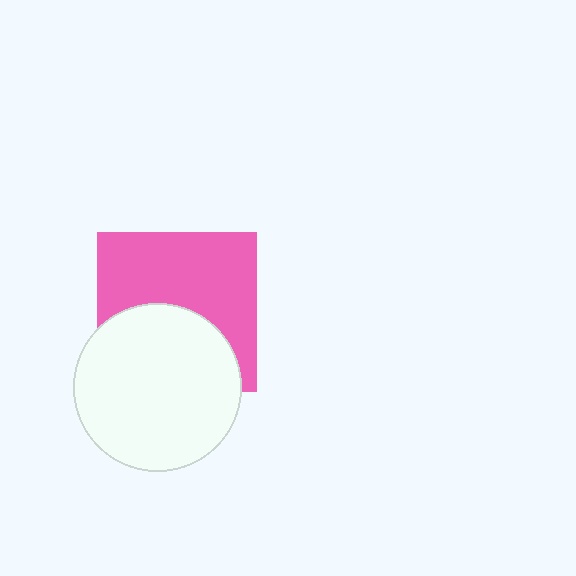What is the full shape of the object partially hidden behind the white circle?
The partially hidden object is a pink square.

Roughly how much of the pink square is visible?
About half of it is visible (roughly 58%).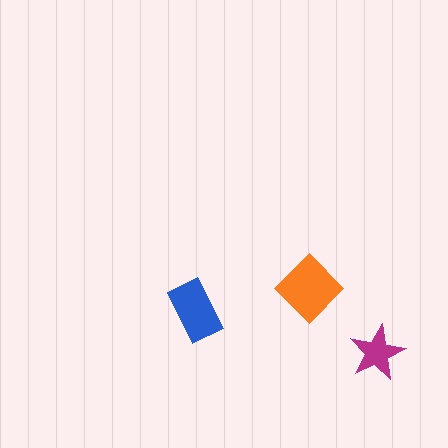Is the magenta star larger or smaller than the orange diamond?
Smaller.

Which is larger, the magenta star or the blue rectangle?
The blue rectangle.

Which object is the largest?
The orange diamond.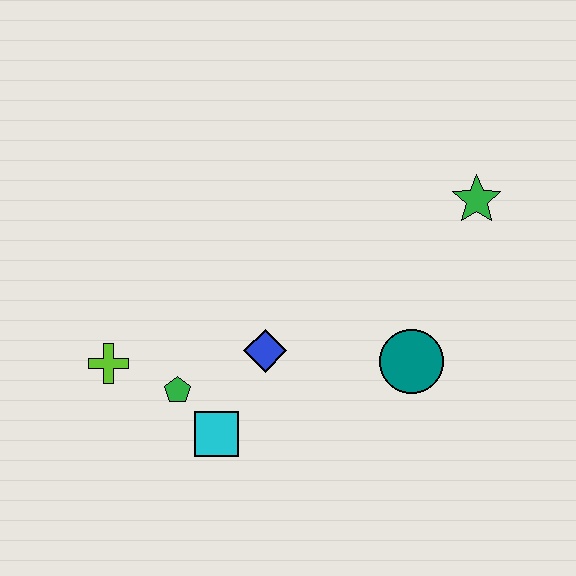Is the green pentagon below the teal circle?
Yes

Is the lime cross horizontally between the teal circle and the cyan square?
No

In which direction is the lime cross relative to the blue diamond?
The lime cross is to the left of the blue diamond.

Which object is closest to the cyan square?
The green pentagon is closest to the cyan square.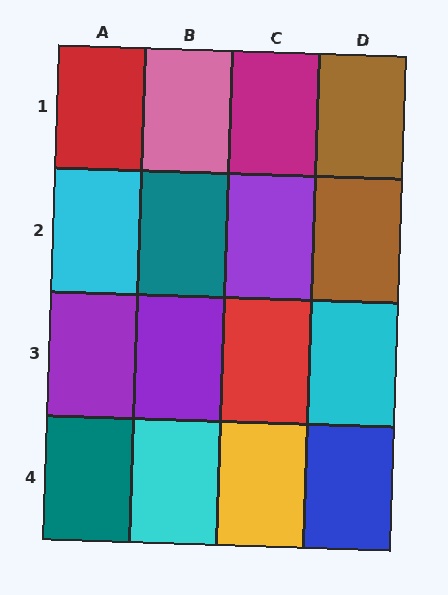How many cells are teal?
2 cells are teal.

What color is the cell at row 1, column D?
Brown.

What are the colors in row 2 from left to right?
Cyan, teal, purple, brown.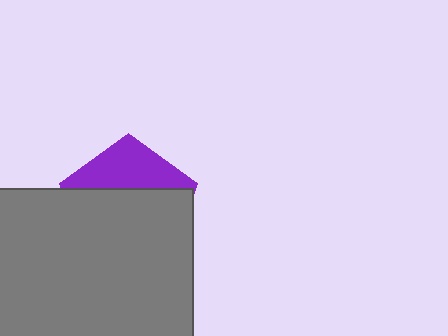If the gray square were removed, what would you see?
You would see the complete purple pentagon.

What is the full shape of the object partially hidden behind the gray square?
The partially hidden object is a purple pentagon.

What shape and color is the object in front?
The object in front is a gray square.